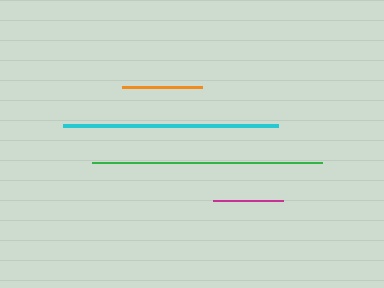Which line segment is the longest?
The green line is the longest at approximately 231 pixels.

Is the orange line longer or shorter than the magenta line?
The orange line is longer than the magenta line.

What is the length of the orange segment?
The orange segment is approximately 80 pixels long.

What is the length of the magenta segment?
The magenta segment is approximately 70 pixels long.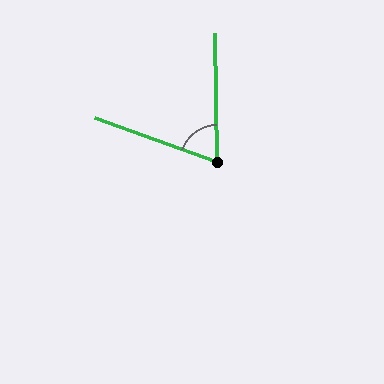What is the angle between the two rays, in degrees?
Approximately 69 degrees.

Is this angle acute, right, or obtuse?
It is acute.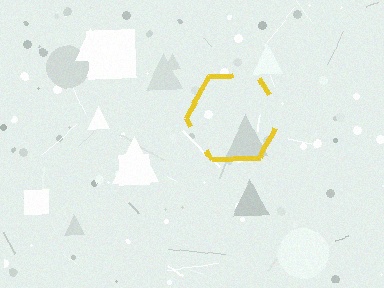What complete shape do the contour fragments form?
The contour fragments form a hexagon.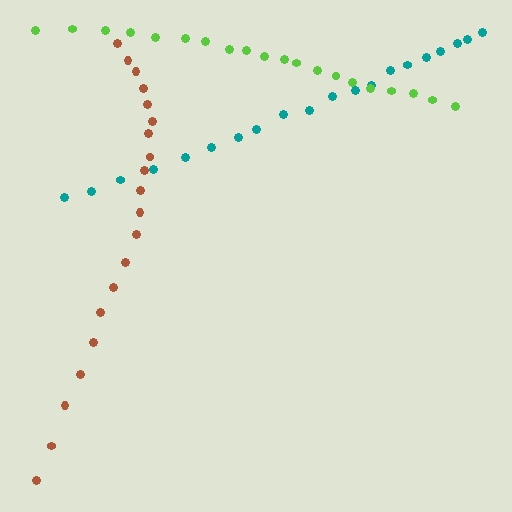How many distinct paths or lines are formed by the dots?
There are 3 distinct paths.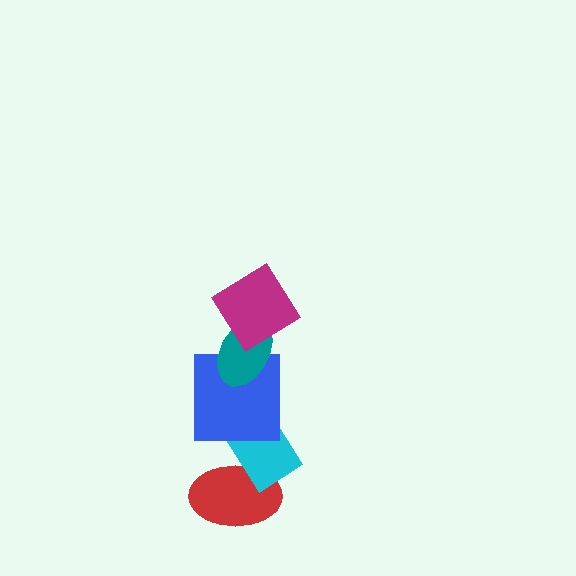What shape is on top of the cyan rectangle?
The blue square is on top of the cyan rectangle.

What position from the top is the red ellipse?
The red ellipse is 5th from the top.